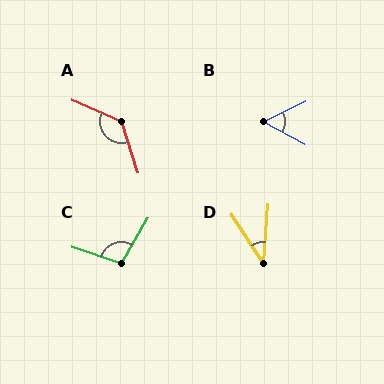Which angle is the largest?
A, at approximately 131 degrees.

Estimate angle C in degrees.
Approximately 102 degrees.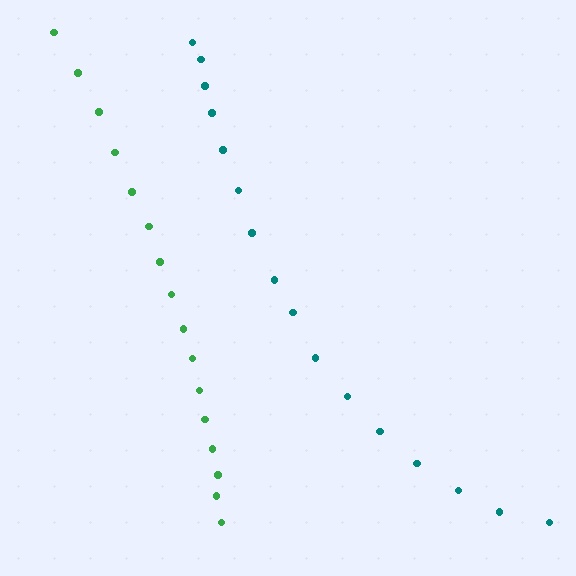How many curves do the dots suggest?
There are 2 distinct paths.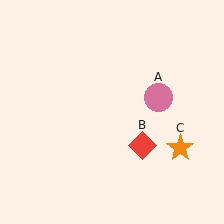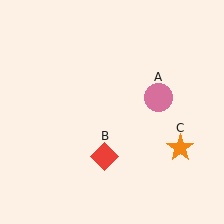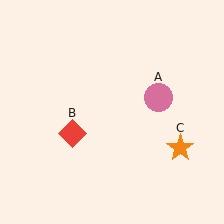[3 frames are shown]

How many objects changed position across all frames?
1 object changed position: red diamond (object B).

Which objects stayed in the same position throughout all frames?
Pink circle (object A) and orange star (object C) remained stationary.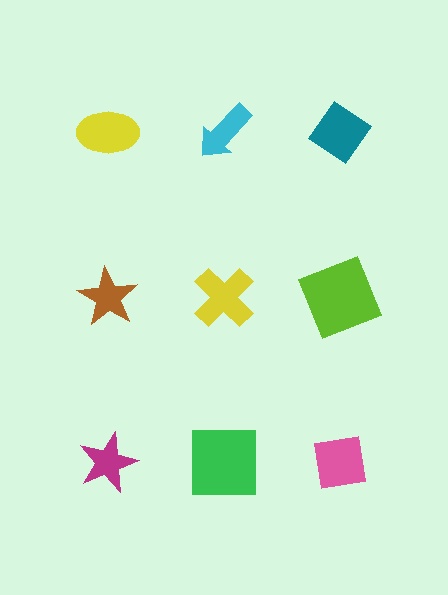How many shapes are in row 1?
3 shapes.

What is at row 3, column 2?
A green square.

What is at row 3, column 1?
A magenta star.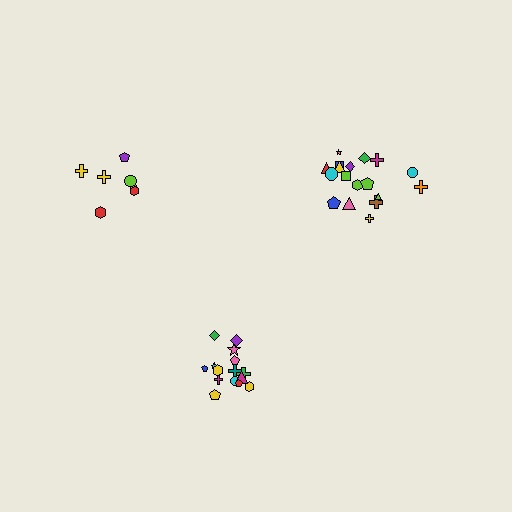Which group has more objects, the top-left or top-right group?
The top-right group.